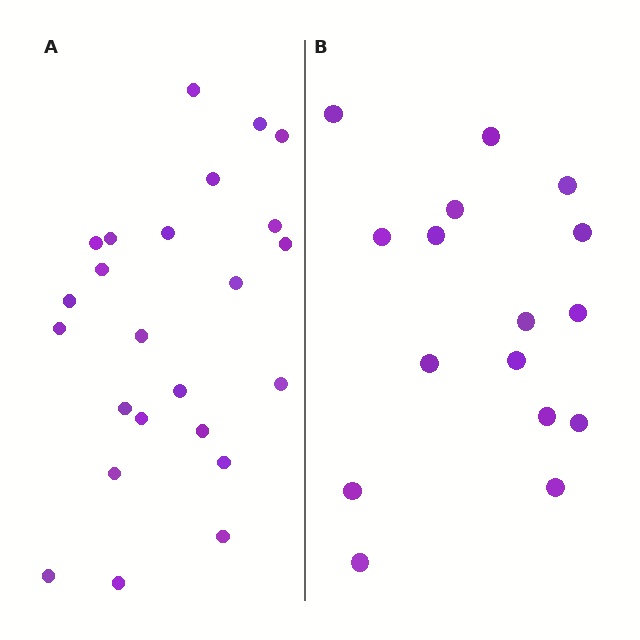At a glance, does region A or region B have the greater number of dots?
Region A (the left region) has more dots.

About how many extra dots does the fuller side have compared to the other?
Region A has roughly 8 or so more dots than region B.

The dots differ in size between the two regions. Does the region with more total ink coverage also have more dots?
No. Region B has more total ink coverage because its dots are larger, but region A actually contains more individual dots. Total area can be misleading — the number of items is what matters here.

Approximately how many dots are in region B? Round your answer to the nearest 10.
About 20 dots. (The exact count is 16, which rounds to 20.)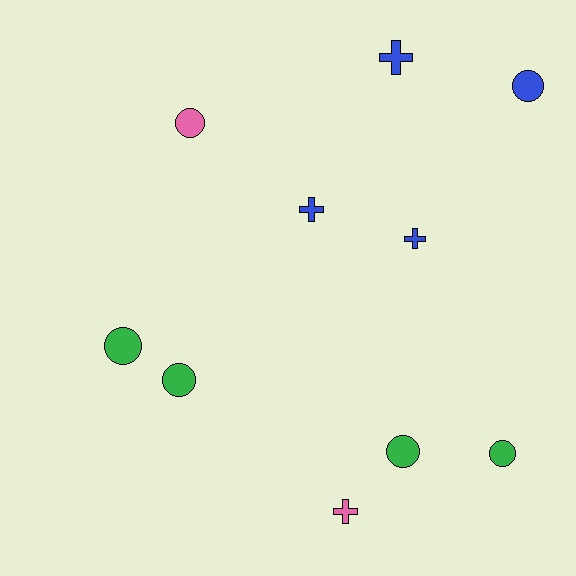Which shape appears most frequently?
Circle, with 6 objects.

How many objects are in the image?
There are 10 objects.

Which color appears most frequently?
Blue, with 4 objects.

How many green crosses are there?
There are no green crosses.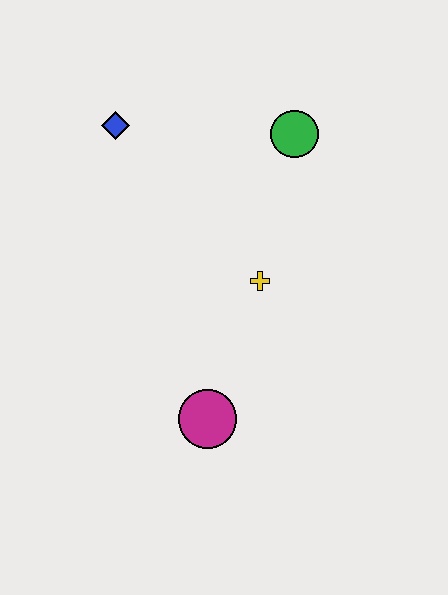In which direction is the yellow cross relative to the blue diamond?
The yellow cross is below the blue diamond.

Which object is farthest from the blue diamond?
The magenta circle is farthest from the blue diamond.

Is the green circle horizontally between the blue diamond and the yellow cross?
No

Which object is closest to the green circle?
The yellow cross is closest to the green circle.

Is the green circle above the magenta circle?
Yes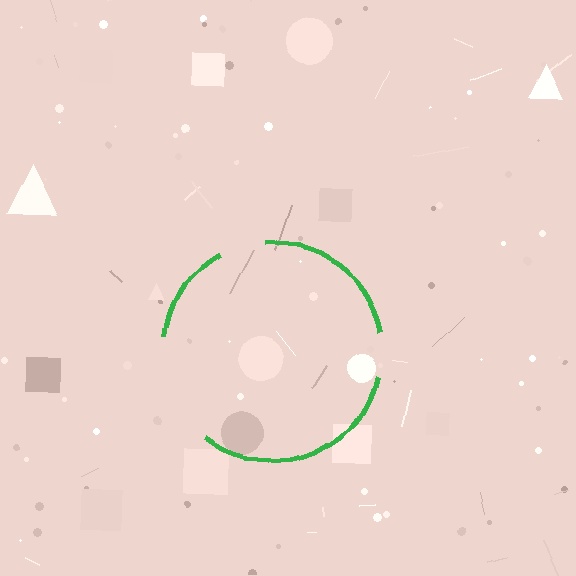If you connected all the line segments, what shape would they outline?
They would outline a circle.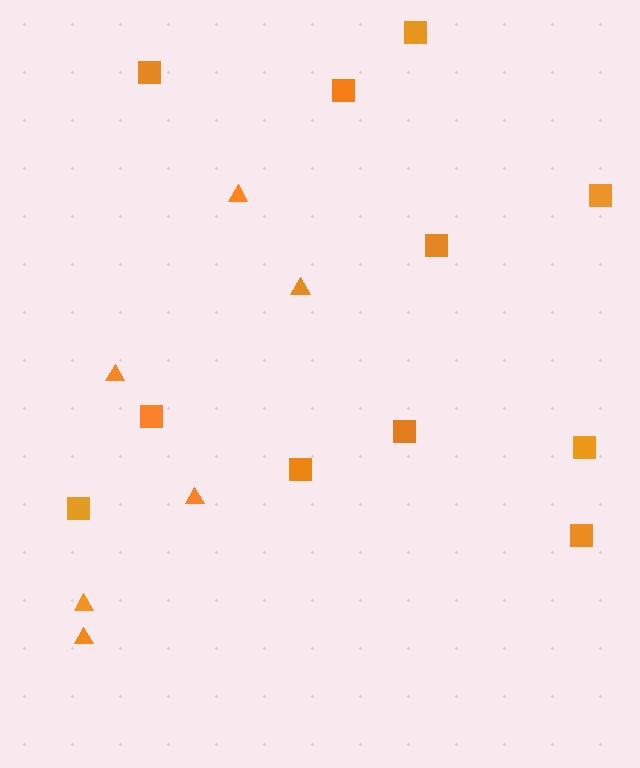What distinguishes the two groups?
There are 2 groups: one group of squares (11) and one group of triangles (6).